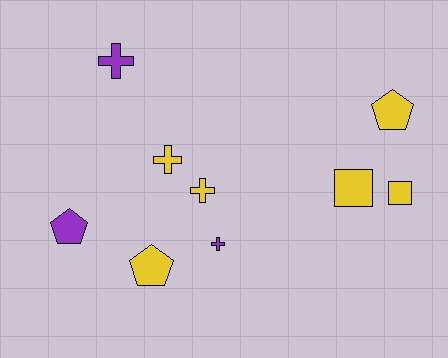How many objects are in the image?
There are 9 objects.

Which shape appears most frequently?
Cross, with 4 objects.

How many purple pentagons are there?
There is 1 purple pentagon.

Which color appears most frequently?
Yellow, with 6 objects.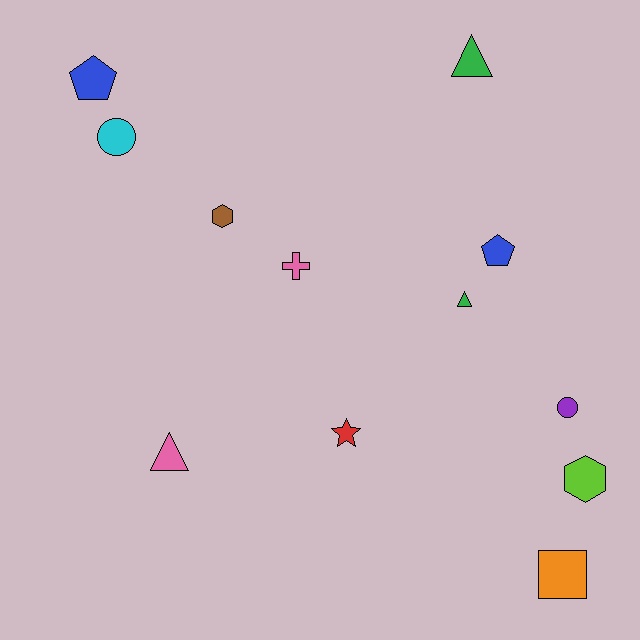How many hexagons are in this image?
There are 2 hexagons.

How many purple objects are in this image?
There is 1 purple object.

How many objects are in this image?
There are 12 objects.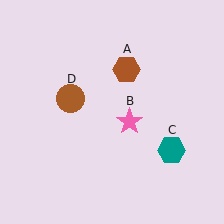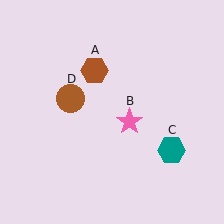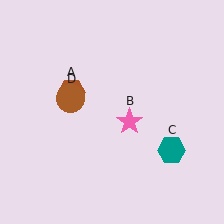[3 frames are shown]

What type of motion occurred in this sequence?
The brown hexagon (object A) rotated counterclockwise around the center of the scene.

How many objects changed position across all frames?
1 object changed position: brown hexagon (object A).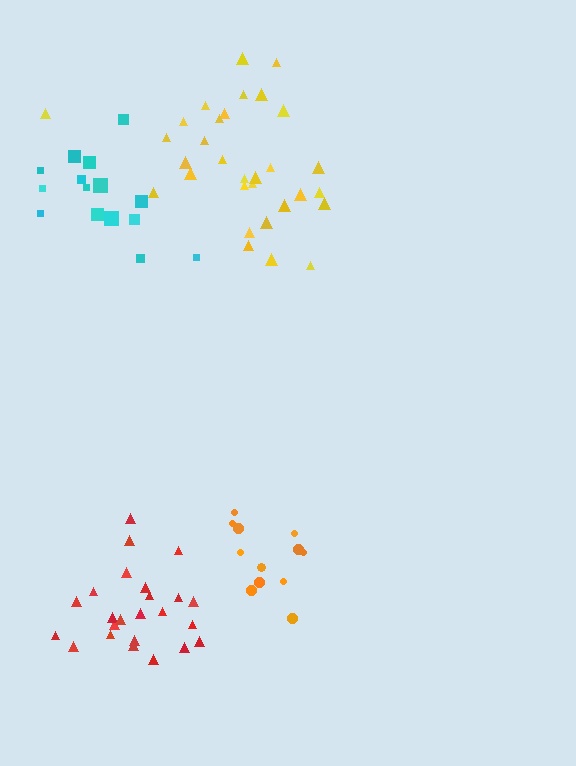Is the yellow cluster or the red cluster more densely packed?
Red.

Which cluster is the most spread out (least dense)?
Cyan.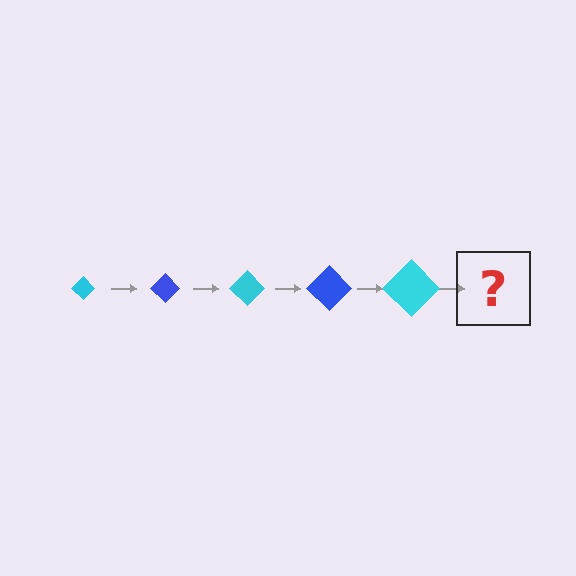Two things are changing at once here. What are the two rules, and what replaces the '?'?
The two rules are that the diamond grows larger each step and the color cycles through cyan and blue. The '?' should be a blue diamond, larger than the previous one.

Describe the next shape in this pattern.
It should be a blue diamond, larger than the previous one.